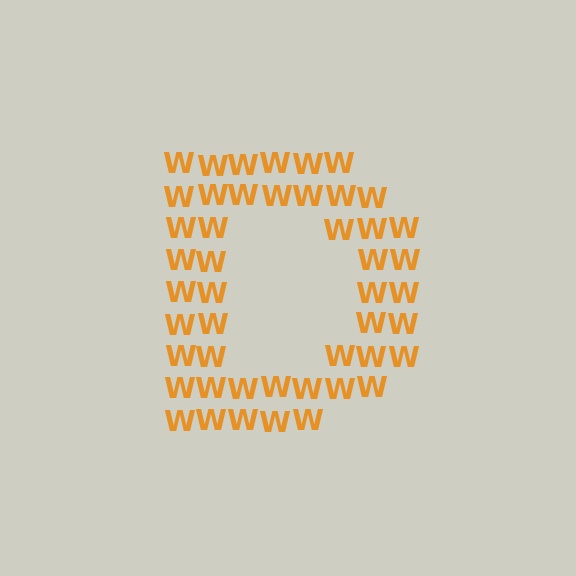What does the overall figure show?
The overall figure shows the letter D.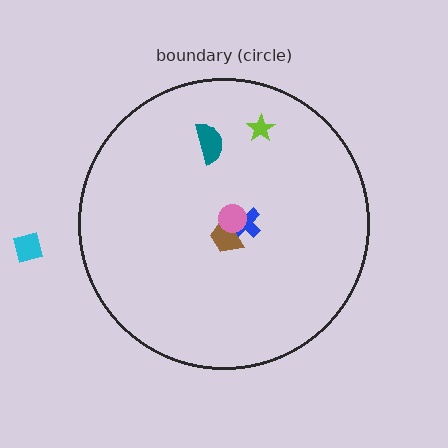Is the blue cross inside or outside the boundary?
Inside.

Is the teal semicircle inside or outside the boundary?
Inside.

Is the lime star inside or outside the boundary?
Inside.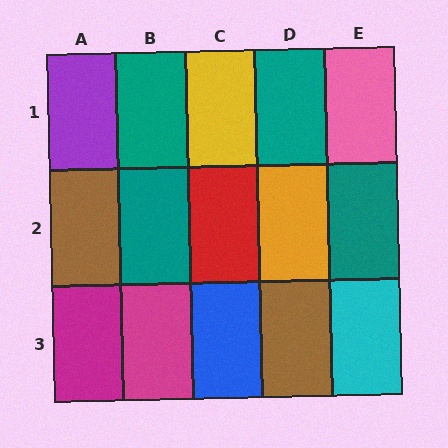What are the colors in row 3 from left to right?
Magenta, magenta, blue, brown, cyan.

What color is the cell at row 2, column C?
Red.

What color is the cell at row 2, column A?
Brown.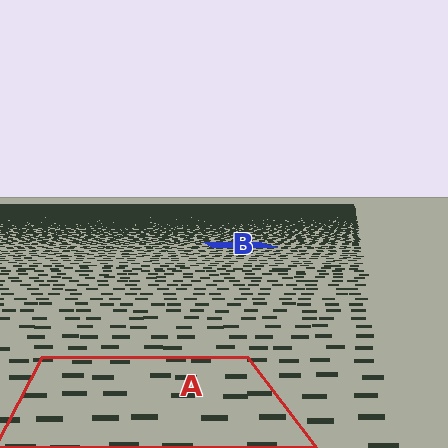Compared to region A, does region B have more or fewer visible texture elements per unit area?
Region B has more texture elements per unit area — they are packed more densely because it is farther away.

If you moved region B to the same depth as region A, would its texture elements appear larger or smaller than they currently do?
They would appear larger. At a closer depth, the same texture elements are projected at a bigger on-screen size.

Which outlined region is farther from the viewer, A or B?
Region B is farther from the viewer — the texture elements inside it appear smaller and more densely packed.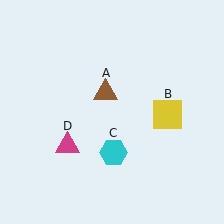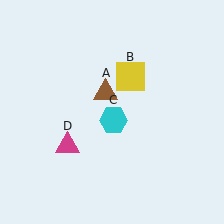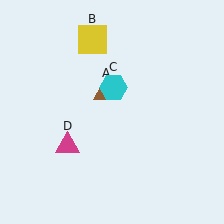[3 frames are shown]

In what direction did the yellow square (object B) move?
The yellow square (object B) moved up and to the left.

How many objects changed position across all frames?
2 objects changed position: yellow square (object B), cyan hexagon (object C).